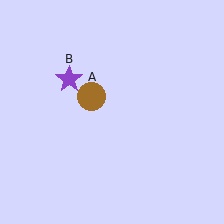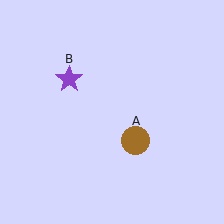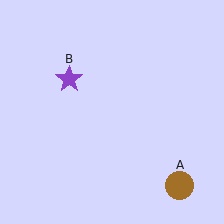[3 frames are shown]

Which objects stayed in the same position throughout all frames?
Purple star (object B) remained stationary.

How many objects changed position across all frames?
1 object changed position: brown circle (object A).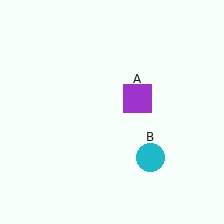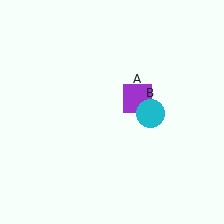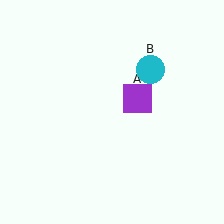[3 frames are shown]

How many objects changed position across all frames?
1 object changed position: cyan circle (object B).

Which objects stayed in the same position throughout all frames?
Purple square (object A) remained stationary.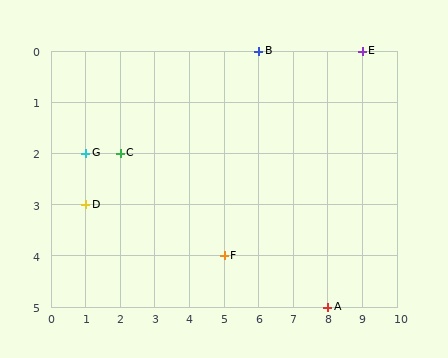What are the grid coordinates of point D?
Point D is at grid coordinates (1, 3).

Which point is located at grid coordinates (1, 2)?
Point G is at (1, 2).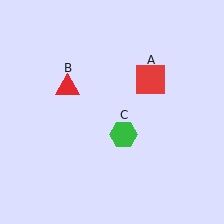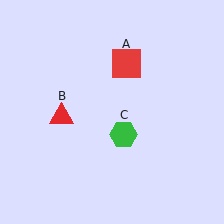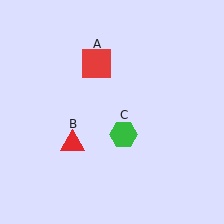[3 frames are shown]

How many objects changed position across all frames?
2 objects changed position: red square (object A), red triangle (object B).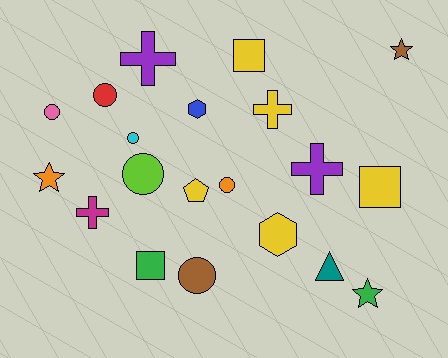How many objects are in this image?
There are 20 objects.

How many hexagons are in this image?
There are 2 hexagons.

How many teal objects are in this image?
There is 1 teal object.